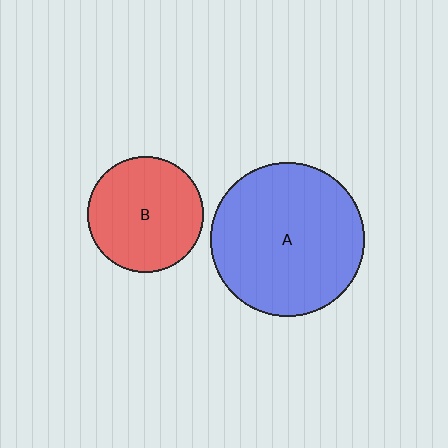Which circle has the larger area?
Circle A (blue).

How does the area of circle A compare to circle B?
Approximately 1.8 times.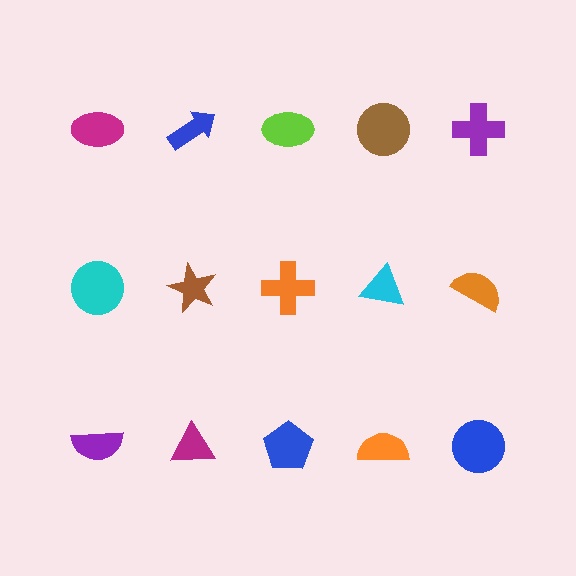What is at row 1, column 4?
A brown circle.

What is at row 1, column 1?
A magenta ellipse.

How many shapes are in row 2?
5 shapes.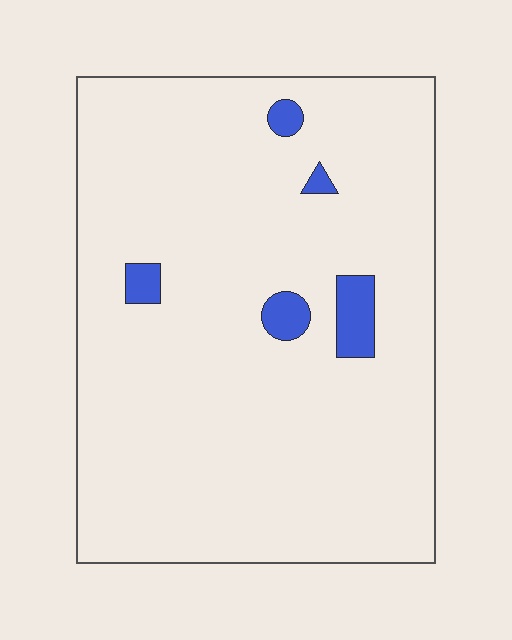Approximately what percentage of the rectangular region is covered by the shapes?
Approximately 5%.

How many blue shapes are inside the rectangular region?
5.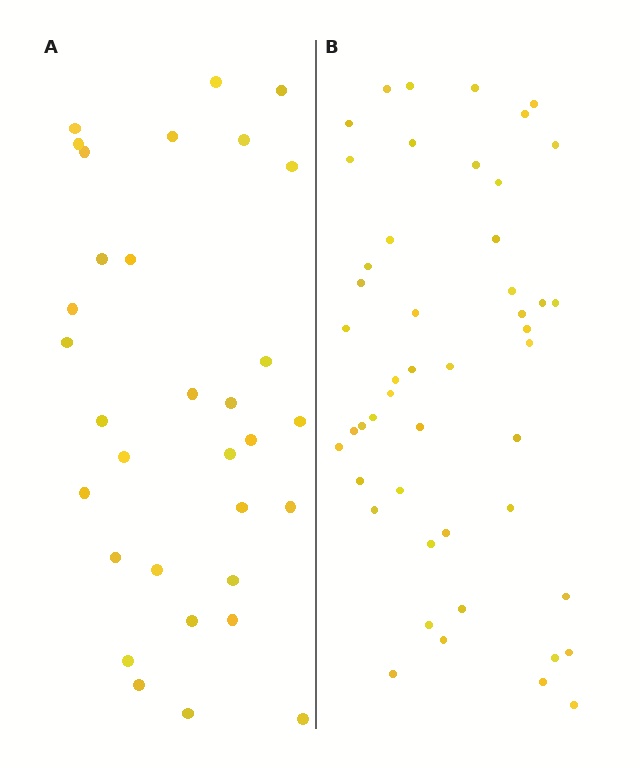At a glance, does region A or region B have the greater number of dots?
Region B (the right region) has more dots.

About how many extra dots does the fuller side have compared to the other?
Region B has approximately 15 more dots than region A.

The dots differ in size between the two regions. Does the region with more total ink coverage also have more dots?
No. Region A has more total ink coverage because its dots are larger, but region B actually contains more individual dots. Total area can be misleading — the number of items is what matters here.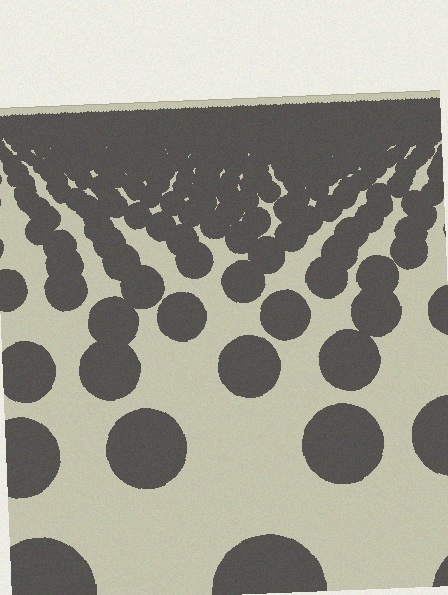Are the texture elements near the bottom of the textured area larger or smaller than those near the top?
Larger. Near the bottom, elements are closer to the viewer and appear at a bigger on-screen size.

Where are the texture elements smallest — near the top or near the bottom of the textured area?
Near the top.